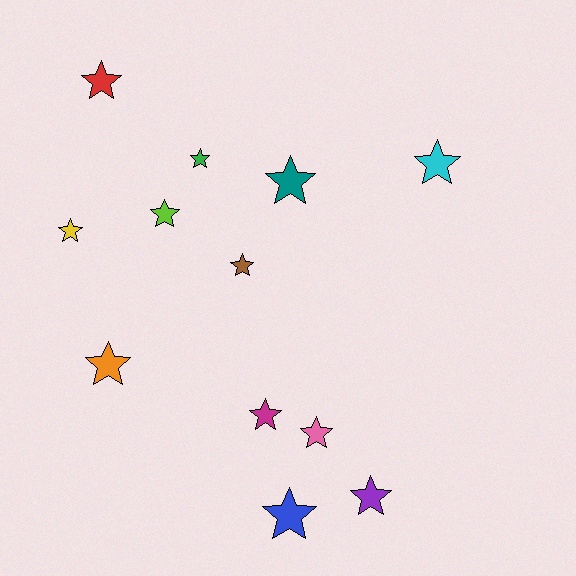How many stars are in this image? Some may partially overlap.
There are 12 stars.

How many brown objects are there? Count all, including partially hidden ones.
There is 1 brown object.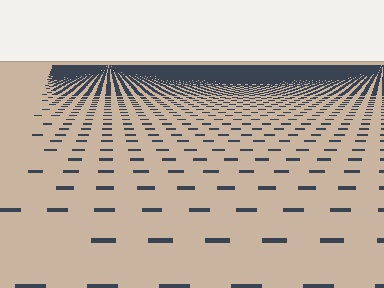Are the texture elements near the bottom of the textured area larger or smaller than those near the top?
Larger. Near the bottom, elements are closer to the viewer and appear at a bigger on-screen size.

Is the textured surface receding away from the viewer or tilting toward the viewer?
The surface is receding away from the viewer. Texture elements get smaller and denser toward the top.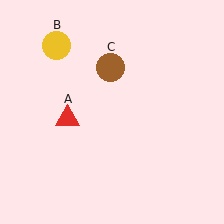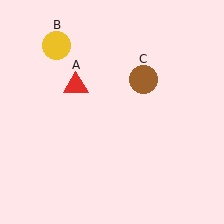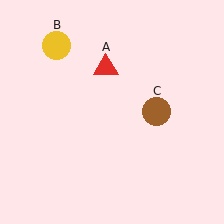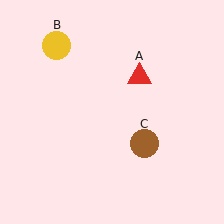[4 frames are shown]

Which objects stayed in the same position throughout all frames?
Yellow circle (object B) remained stationary.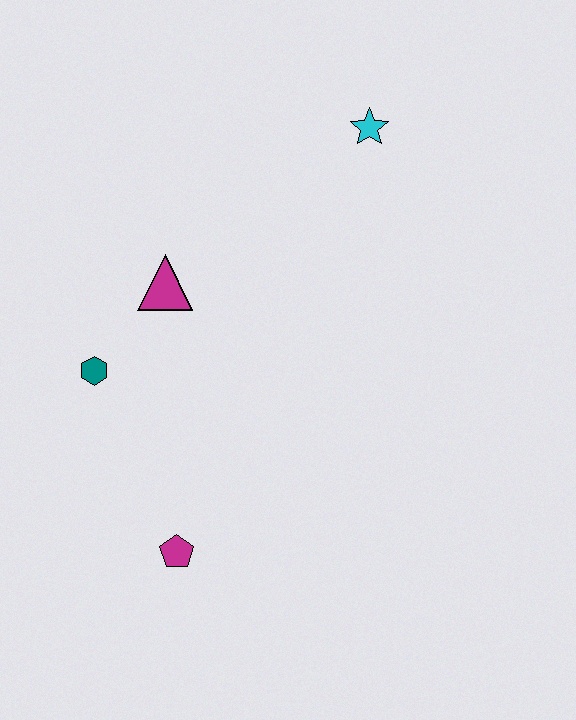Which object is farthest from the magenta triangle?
The magenta pentagon is farthest from the magenta triangle.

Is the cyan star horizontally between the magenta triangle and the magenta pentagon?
No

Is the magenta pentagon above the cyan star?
No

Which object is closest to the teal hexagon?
The magenta triangle is closest to the teal hexagon.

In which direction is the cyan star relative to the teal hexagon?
The cyan star is to the right of the teal hexagon.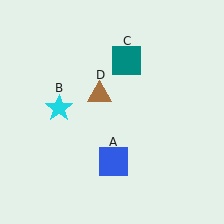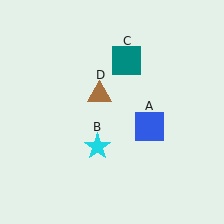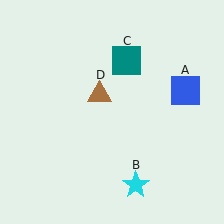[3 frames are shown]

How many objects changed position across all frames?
2 objects changed position: blue square (object A), cyan star (object B).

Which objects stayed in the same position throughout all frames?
Teal square (object C) and brown triangle (object D) remained stationary.